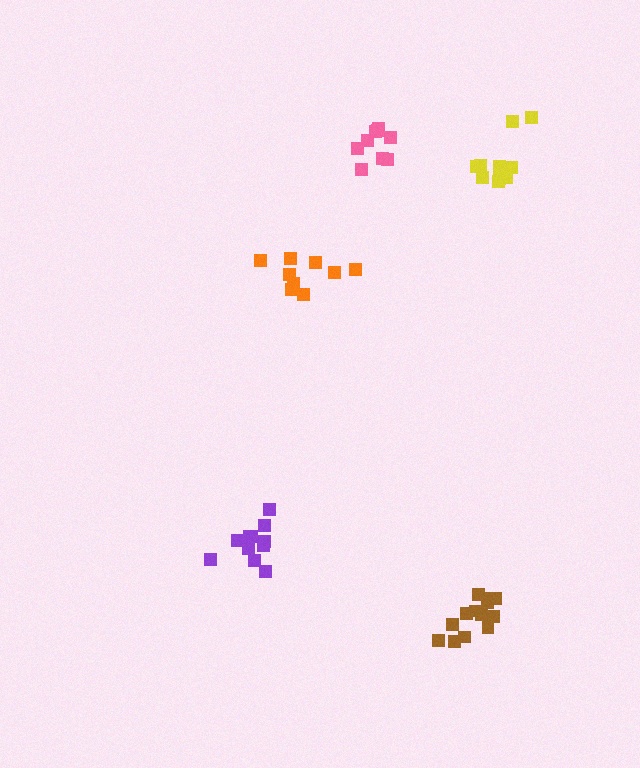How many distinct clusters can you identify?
There are 5 distinct clusters.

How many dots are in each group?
Group 1: 13 dots, Group 2: 11 dots, Group 3: 9 dots, Group 4: 10 dots, Group 5: 9 dots (52 total).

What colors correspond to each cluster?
The clusters are colored: brown, purple, orange, yellow, pink.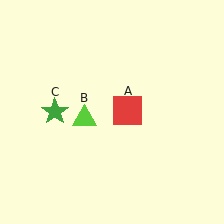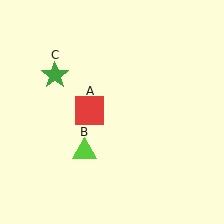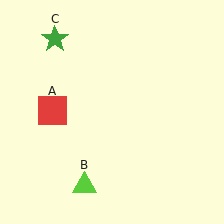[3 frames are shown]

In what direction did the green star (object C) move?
The green star (object C) moved up.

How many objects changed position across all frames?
3 objects changed position: red square (object A), lime triangle (object B), green star (object C).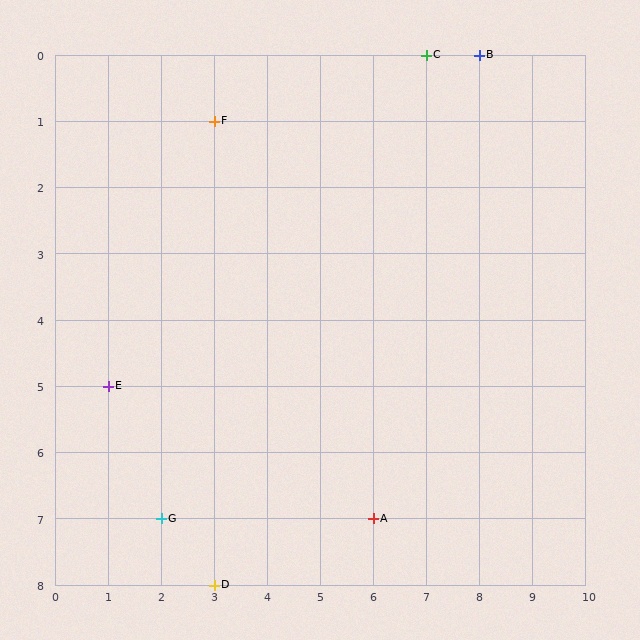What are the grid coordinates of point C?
Point C is at grid coordinates (7, 0).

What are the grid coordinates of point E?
Point E is at grid coordinates (1, 5).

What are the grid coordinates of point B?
Point B is at grid coordinates (8, 0).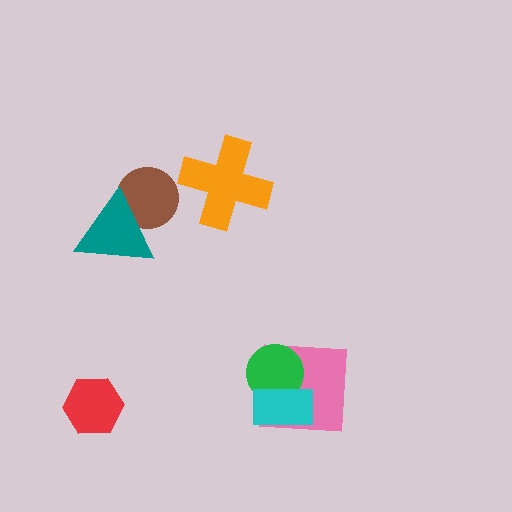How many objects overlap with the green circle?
2 objects overlap with the green circle.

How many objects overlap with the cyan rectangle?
2 objects overlap with the cyan rectangle.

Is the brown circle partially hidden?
Yes, it is partially covered by another shape.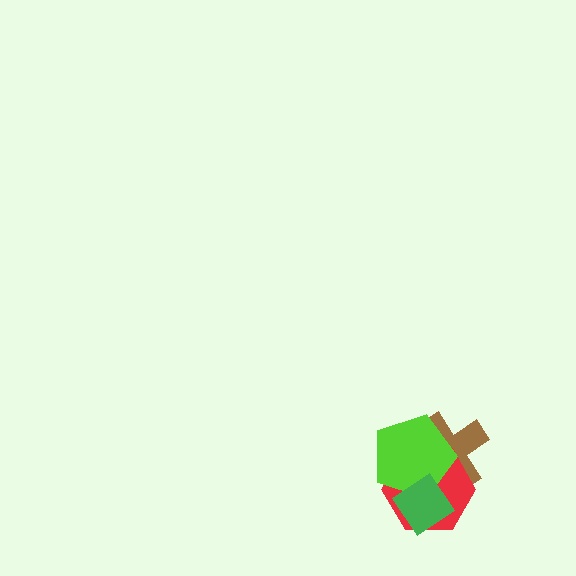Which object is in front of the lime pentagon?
The green diamond is in front of the lime pentagon.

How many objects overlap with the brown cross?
3 objects overlap with the brown cross.